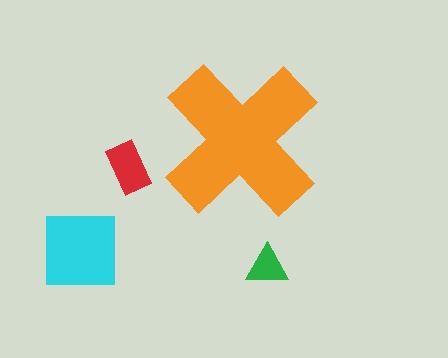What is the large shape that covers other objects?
An orange cross.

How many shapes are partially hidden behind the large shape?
0 shapes are partially hidden.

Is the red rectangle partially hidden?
No, the red rectangle is fully visible.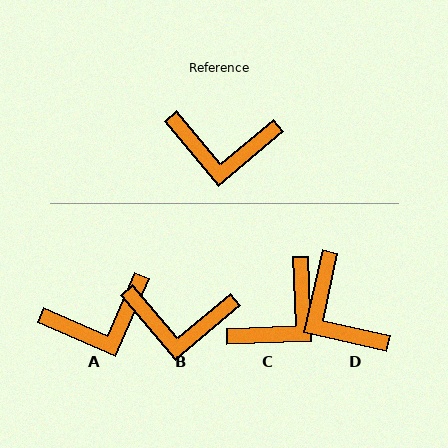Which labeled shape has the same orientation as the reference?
B.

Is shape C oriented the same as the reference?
No, it is off by about 52 degrees.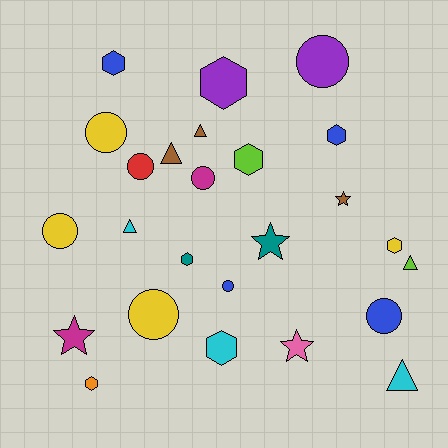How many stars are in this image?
There are 4 stars.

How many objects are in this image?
There are 25 objects.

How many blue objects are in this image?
There are 4 blue objects.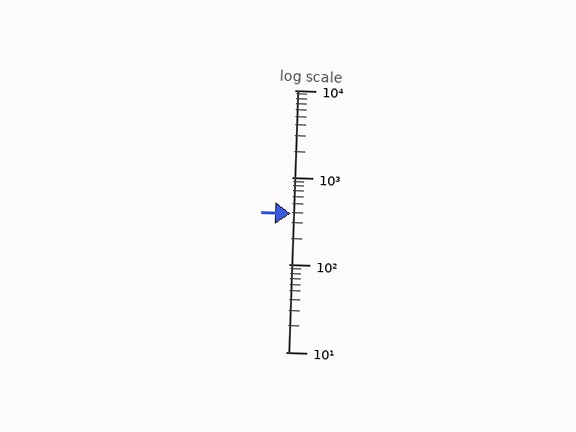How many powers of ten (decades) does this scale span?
The scale spans 3 decades, from 10 to 10000.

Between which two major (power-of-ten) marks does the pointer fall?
The pointer is between 100 and 1000.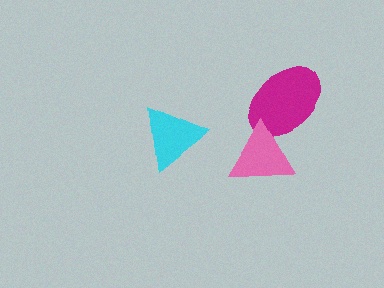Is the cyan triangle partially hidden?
No, no other shape covers it.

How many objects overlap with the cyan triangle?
0 objects overlap with the cyan triangle.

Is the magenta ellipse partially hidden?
Yes, it is partially covered by another shape.